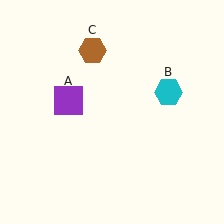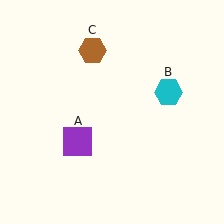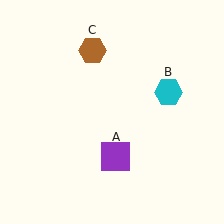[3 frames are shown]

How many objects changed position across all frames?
1 object changed position: purple square (object A).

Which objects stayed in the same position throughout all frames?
Cyan hexagon (object B) and brown hexagon (object C) remained stationary.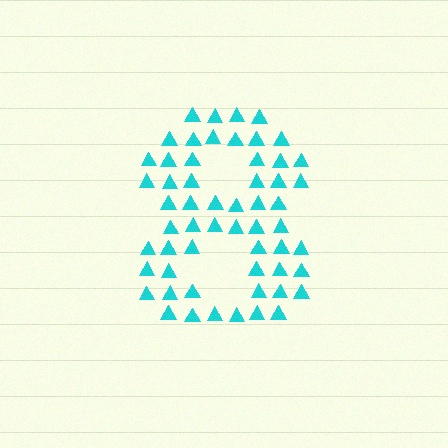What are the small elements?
The small elements are triangles.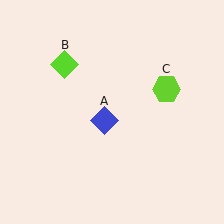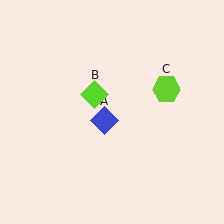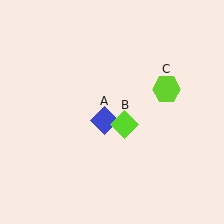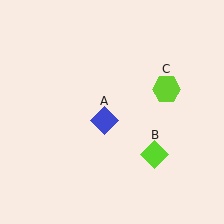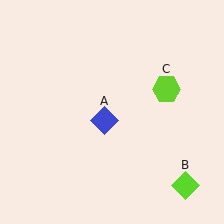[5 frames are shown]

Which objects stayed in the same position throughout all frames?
Blue diamond (object A) and lime hexagon (object C) remained stationary.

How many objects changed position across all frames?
1 object changed position: lime diamond (object B).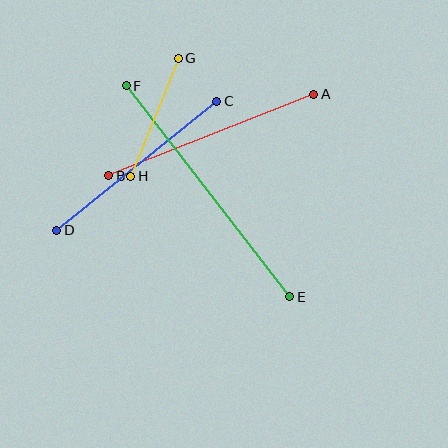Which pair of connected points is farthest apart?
Points E and F are farthest apart.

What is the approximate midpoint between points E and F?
The midpoint is at approximately (208, 191) pixels.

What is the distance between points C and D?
The distance is approximately 206 pixels.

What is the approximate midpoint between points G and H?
The midpoint is at approximately (154, 117) pixels.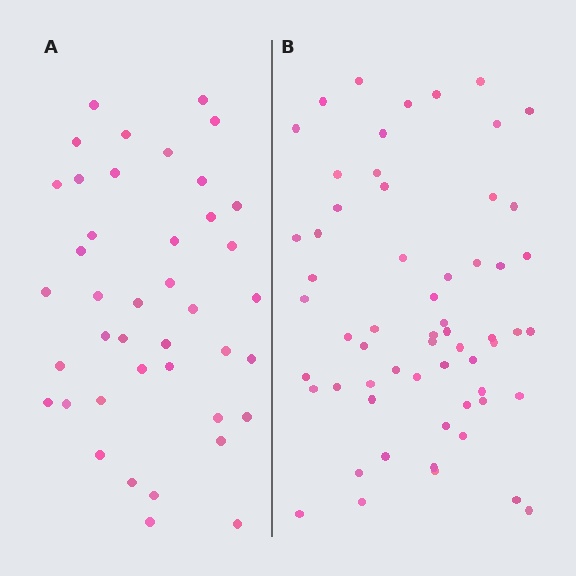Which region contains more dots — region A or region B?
Region B (the right region) has more dots.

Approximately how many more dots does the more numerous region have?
Region B has approximately 20 more dots than region A.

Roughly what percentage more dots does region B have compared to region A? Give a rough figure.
About 45% more.